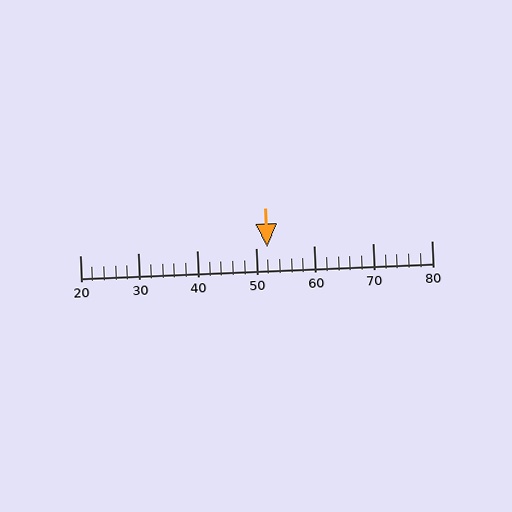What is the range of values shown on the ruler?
The ruler shows values from 20 to 80.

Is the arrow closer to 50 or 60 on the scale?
The arrow is closer to 50.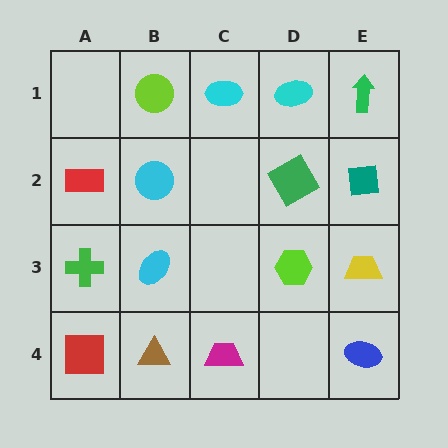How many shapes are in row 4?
4 shapes.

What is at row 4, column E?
A blue ellipse.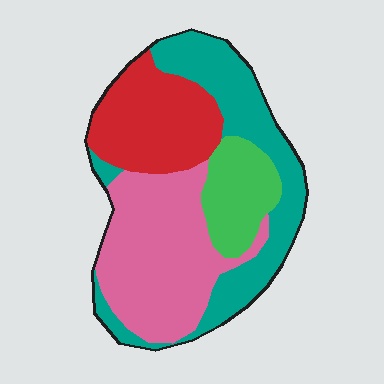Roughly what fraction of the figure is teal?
Teal covers 30% of the figure.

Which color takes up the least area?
Green, at roughly 15%.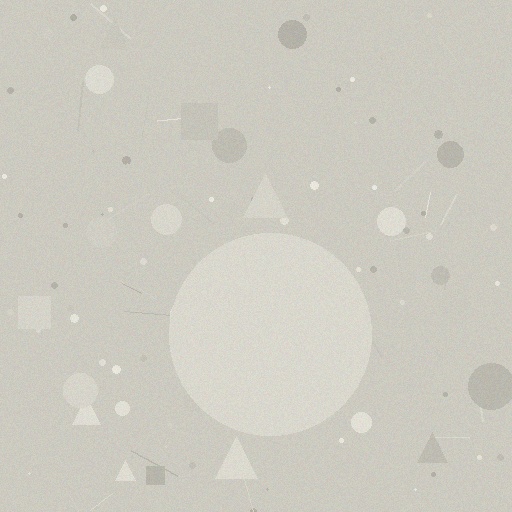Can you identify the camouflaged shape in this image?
The camouflaged shape is a circle.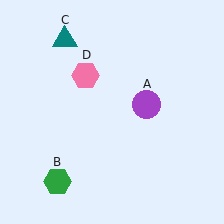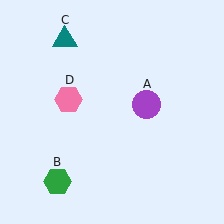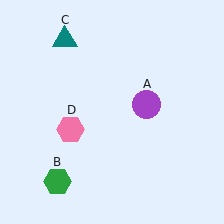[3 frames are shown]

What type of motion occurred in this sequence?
The pink hexagon (object D) rotated counterclockwise around the center of the scene.